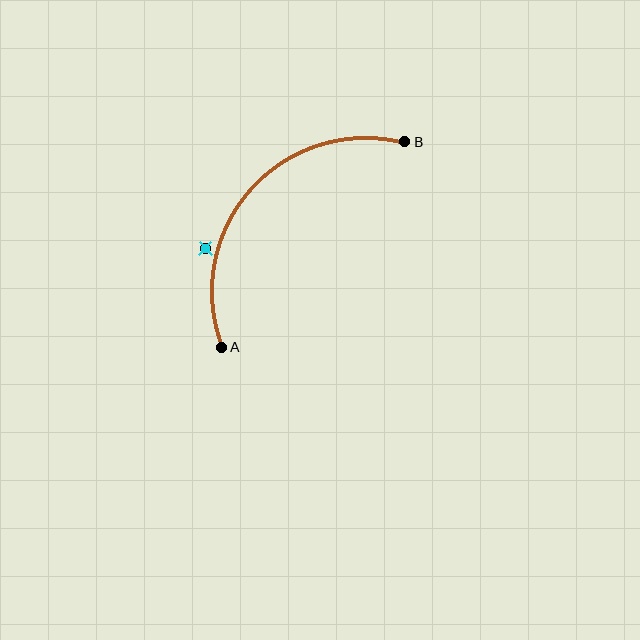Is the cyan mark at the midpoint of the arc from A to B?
No — the cyan mark does not lie on the arc at all. It sits slightly outside the curve.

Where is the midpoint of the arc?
The arc midpoint is the point on the curve farthest from the straight line joining A and B. It sits above and to the left of that line.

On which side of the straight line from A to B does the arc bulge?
The arc bulges above and to the left of the straight line connecting A and B.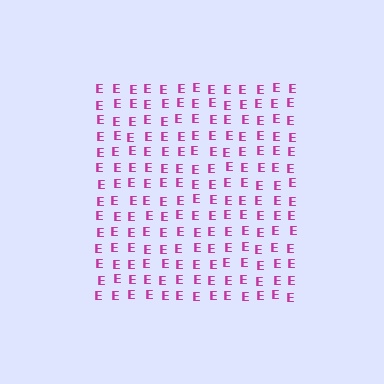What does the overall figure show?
The overall figure shows a square.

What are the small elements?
The small elements are letter E's.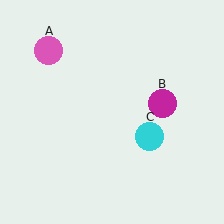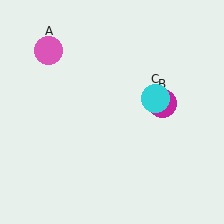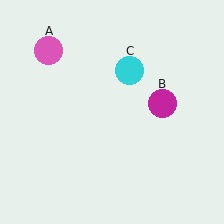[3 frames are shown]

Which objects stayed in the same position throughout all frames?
Pink circle (object A) and magenta circle (object B) remained stationary.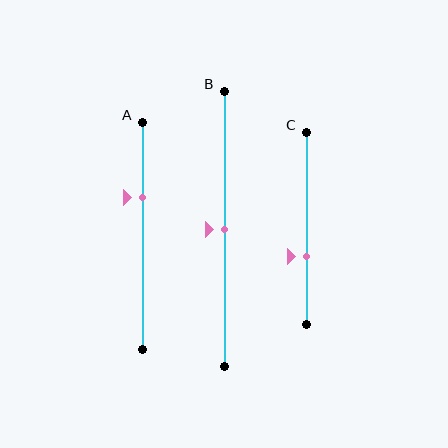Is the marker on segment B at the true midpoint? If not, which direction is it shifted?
Yes, the marker on segment B is at the true midpoint.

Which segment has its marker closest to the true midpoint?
Segment B has its marker closest to the true midpoint.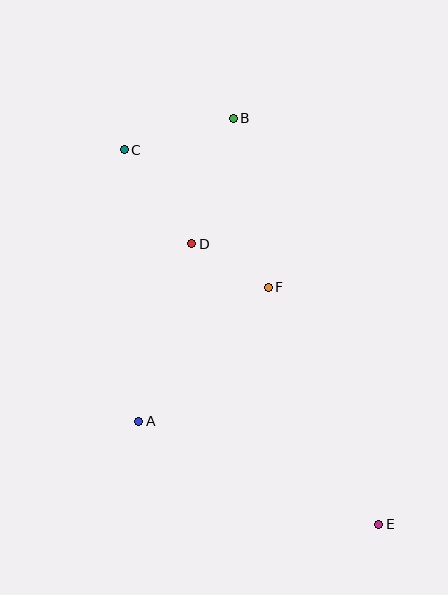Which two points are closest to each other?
Points D and F are closest to each other.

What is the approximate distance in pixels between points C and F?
The distance between C and F is approximately 199 pixels.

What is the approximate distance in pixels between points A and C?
The distance between A and C is approximately 272 pixels.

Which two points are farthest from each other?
Points C and E are farthest from each other.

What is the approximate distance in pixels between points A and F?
The distance between A and F is approximately 187 pixels.